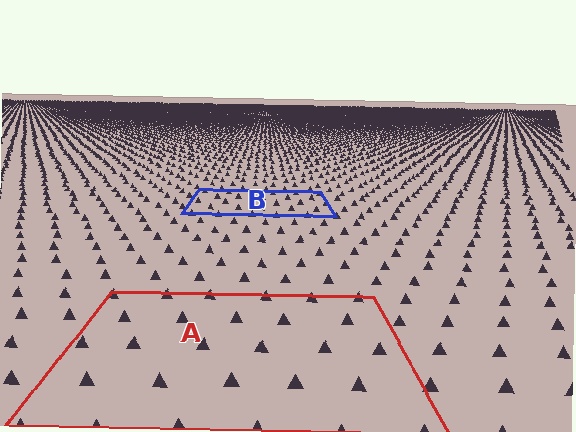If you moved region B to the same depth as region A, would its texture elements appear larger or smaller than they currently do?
They would appear larger. At a closer depth, the same texture elements are projected at a bigger on-screen size.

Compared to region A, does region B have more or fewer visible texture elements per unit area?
Region B has more texture elements per unit area — they are packed more densely because it is farther away.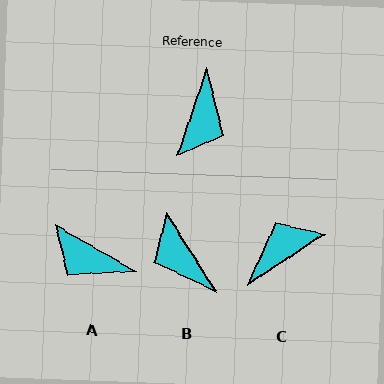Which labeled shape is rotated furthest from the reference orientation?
C, about 142 degrees away.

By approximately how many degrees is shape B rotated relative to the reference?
Approximately 129 degrees clockwise.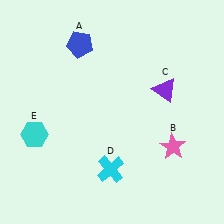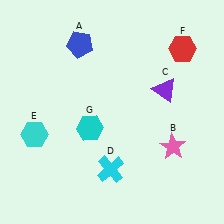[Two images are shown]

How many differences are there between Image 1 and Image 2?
There are 2 differences between the two images.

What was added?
A red hexagon (F), a cyan hexagon (G) were added in Image 2.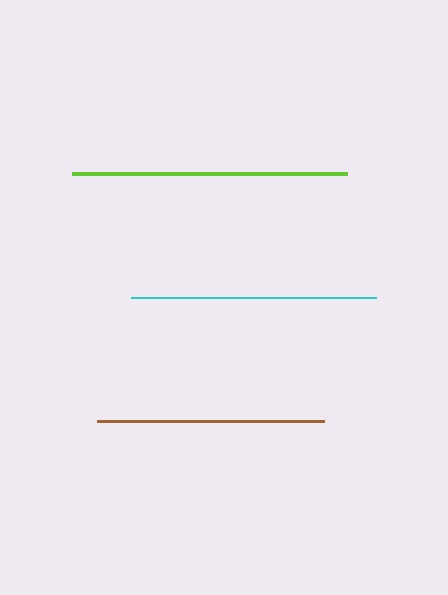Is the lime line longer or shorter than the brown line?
The lime line is longer than the brown line.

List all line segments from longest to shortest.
From longest to shortest: lime, cyan, brown.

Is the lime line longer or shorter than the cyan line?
The lime line is longer than the cyan line.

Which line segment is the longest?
The lime line is the longest at approximately 275 pixels.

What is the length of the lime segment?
The lime segment is approximately 275 pixels long.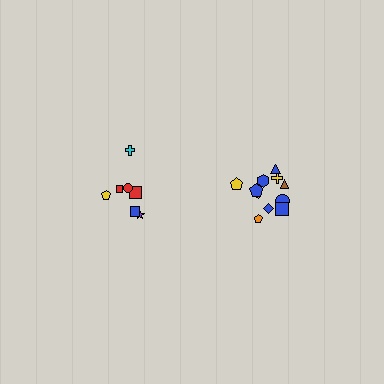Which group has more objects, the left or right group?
The right group.